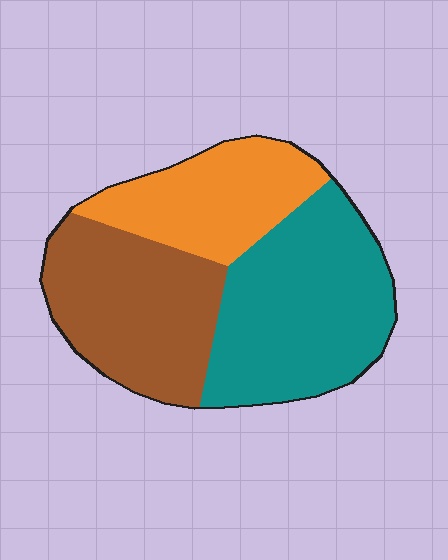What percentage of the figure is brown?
Brown covers around 35% of the figure.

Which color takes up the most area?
Teal, at roughly 40%.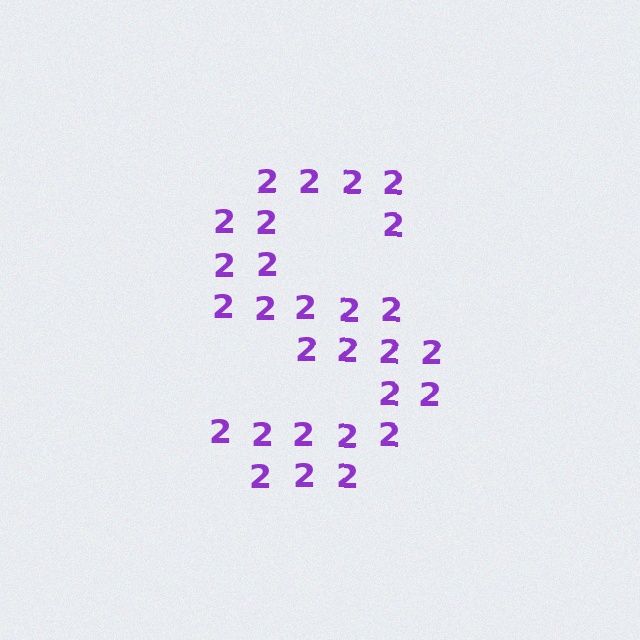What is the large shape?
The large shape is the letter S.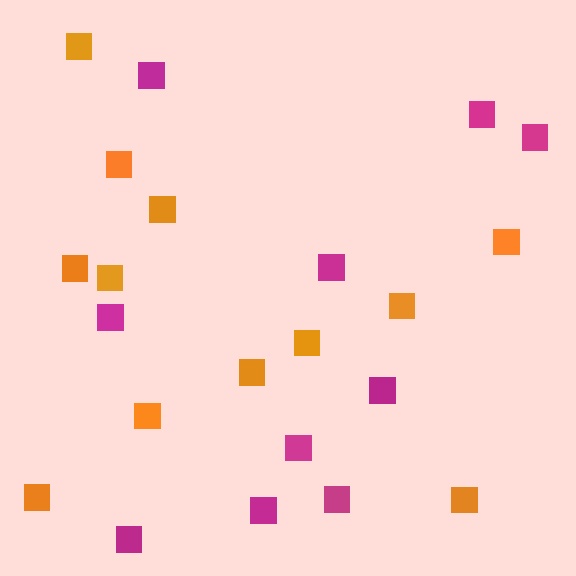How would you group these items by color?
There are 2 groups: one group of orange squares (12) and one group of magenta squares (10).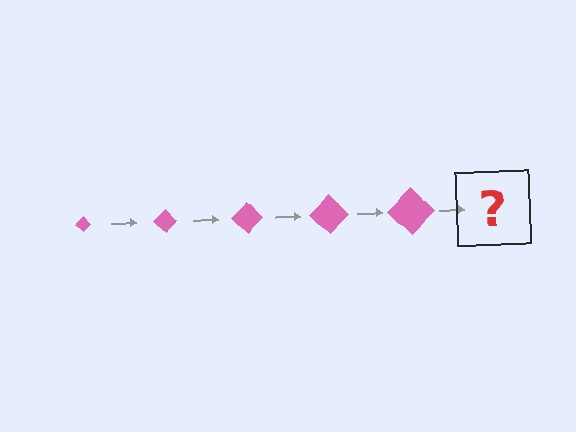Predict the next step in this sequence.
The next step is a pink diamond, larger than the previous one.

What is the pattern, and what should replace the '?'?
The pattern is that the diamond gets progressively larger each step. The '?' should be a pink diamond, larger than the previous one.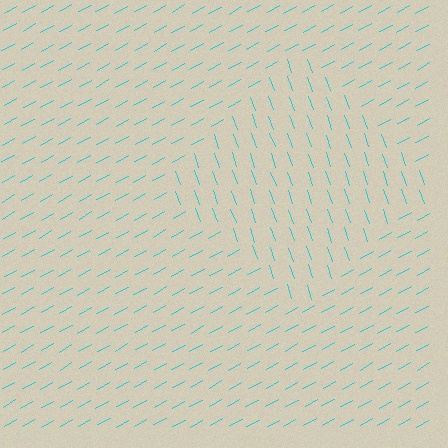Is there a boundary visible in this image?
Yes, there is a texture boundary formed by a change in line orientation.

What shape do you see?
I see a diamond.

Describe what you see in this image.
The image is filled with small cyan line segments. A diamond region in the image has lines oriented differently from the surrounding lines, creating a visible texture boundary.